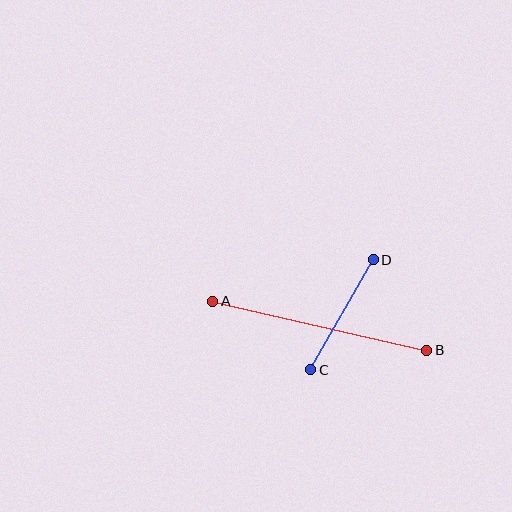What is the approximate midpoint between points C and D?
The midpoint is at approximately (342, 315) pixels.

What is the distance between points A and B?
The distance is approximately 219 pixels.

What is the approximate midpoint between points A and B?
The midpoint is at approximately (320, 326) pixels.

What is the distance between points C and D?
The distance is approximately 127 pixels.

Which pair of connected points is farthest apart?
Points A and B are farthest apart.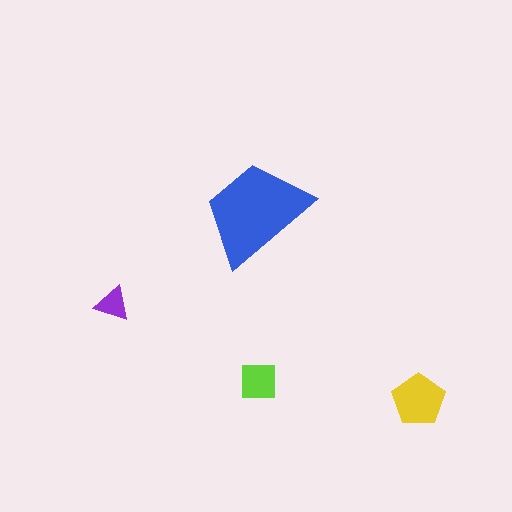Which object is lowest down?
The yellow pentagon is bottommost.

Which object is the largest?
The blue trapezoid.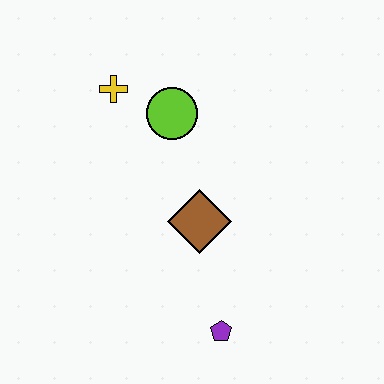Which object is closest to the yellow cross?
The lime circle is closest to the yellow cross.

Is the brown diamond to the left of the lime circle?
No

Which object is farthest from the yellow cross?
The purple pentagon is farthest from the yellow cross.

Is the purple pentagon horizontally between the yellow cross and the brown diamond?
No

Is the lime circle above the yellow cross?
No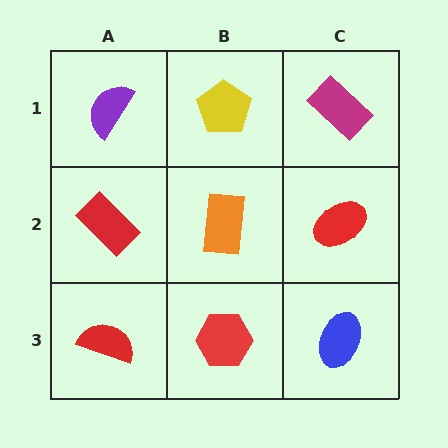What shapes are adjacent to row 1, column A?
A red rectangle (row 2, column A), a yellow pentagon (row 1, column B).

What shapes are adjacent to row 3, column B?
An orange rectangle (row 2, column B), a red semicircle (row 3, column A), a blue ellipse (row 3, column C).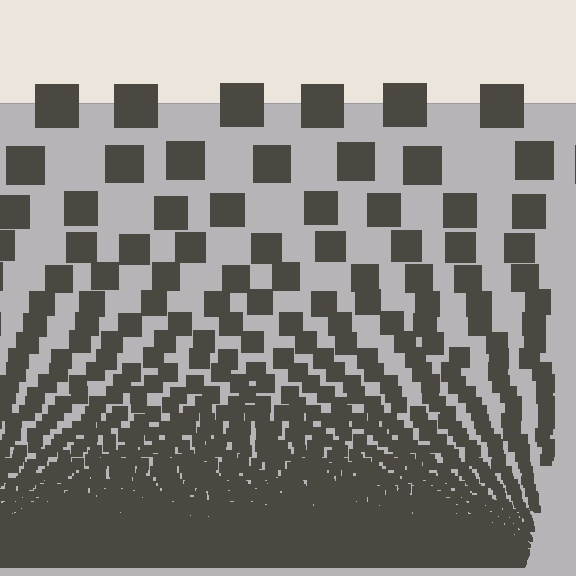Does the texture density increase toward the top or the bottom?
Density increases toward the bottom.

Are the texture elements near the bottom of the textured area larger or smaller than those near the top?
Smaller. The gradient is inverted — elements near the bottom are smaller and denser.